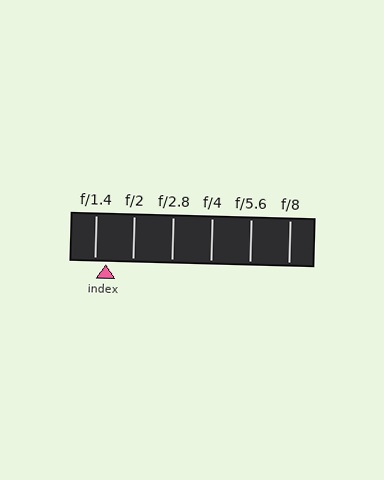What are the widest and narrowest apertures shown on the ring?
The widest aperture shown is f/1.4 and the narrowest is f/8.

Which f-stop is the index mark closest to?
The index mark is closest to f/1.4.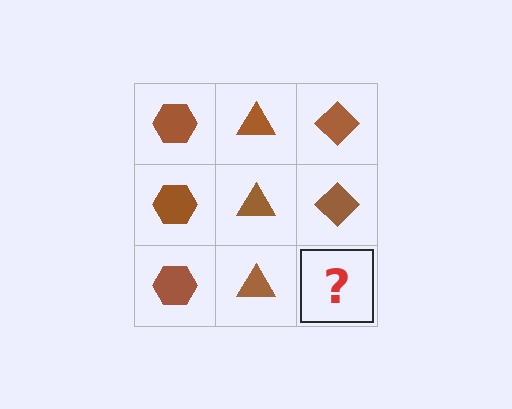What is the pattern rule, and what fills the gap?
The rule is that each column has a consistent shape. The gap should be filled with a brown diamond.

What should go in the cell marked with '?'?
The missing cell should contain a brown diamond.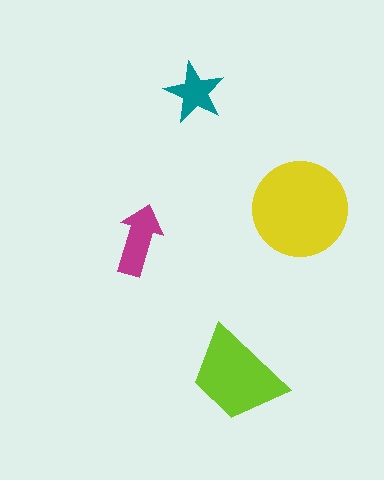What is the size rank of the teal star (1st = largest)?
4th.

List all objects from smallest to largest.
The teal star, the magenta arrow, the lime trapezoid, the yellow circle.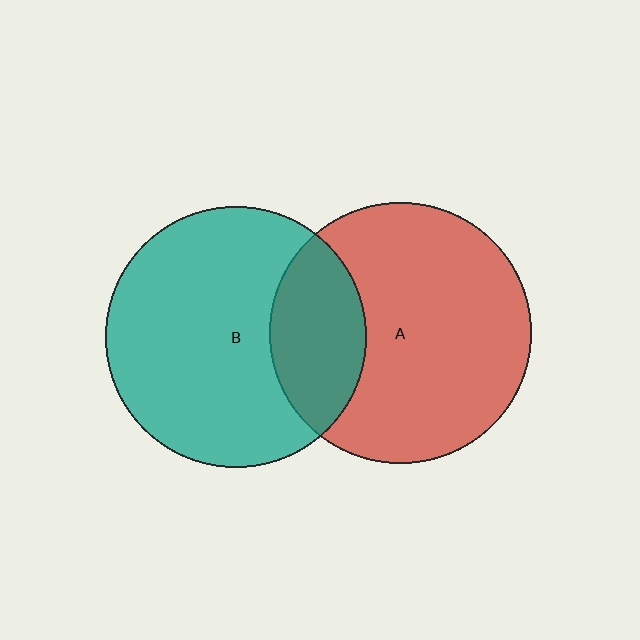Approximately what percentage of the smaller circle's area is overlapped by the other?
Approximately 25%.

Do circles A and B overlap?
Yes.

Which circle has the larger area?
Circle A (red).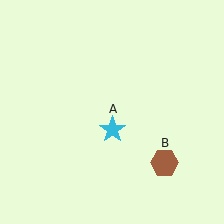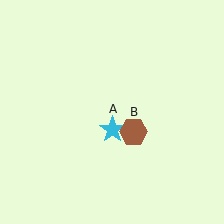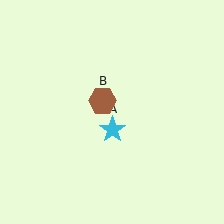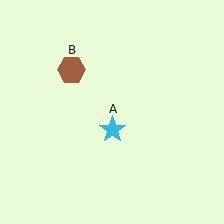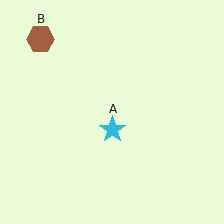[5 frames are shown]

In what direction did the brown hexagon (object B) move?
The brown hexagon (object B) moved up and to the left.